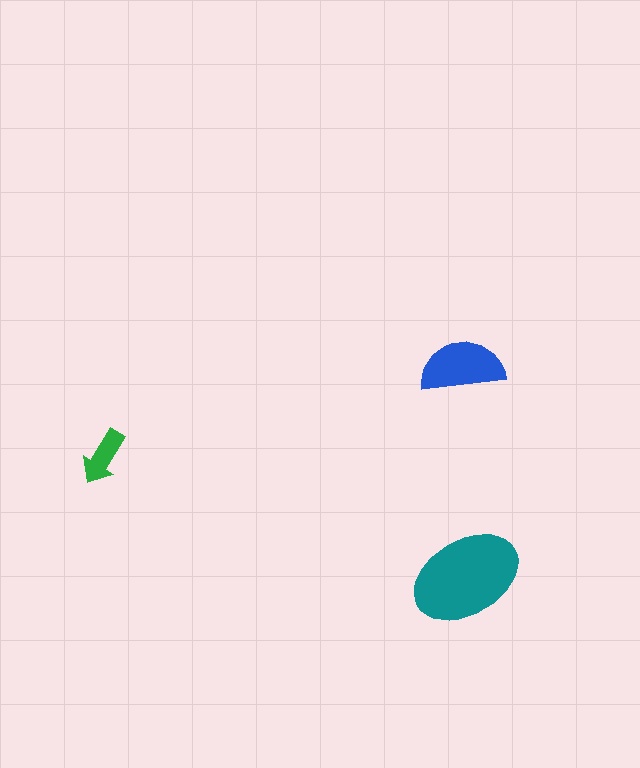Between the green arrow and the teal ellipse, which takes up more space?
The teal ellipse.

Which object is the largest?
The teal ellipse.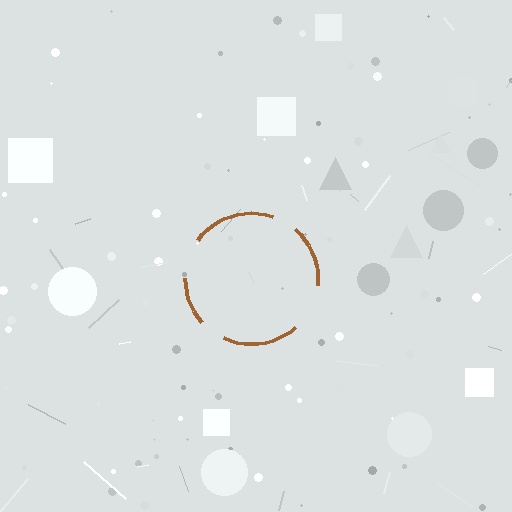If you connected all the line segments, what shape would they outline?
They would outline a circle.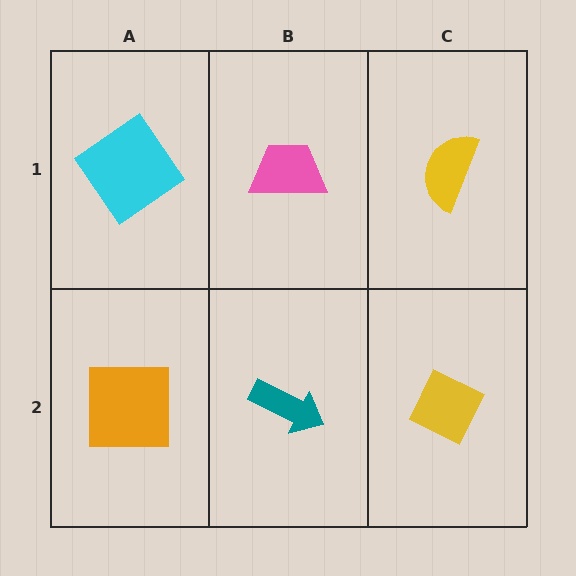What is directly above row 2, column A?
A cyan diamond.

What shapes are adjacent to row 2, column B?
A pink trapezoid (row 1, column B), an orange square (row 2, column A), a yellow diamond (row 2, column C).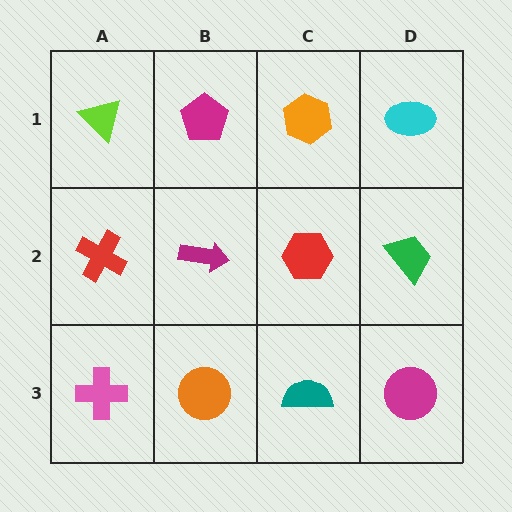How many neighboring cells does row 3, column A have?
2.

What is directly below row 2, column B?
An orange circle.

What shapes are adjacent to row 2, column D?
A cyan ellipse (row 1, column D), a magenta circle (row 3, column D), a red hexagon (row 2, column C).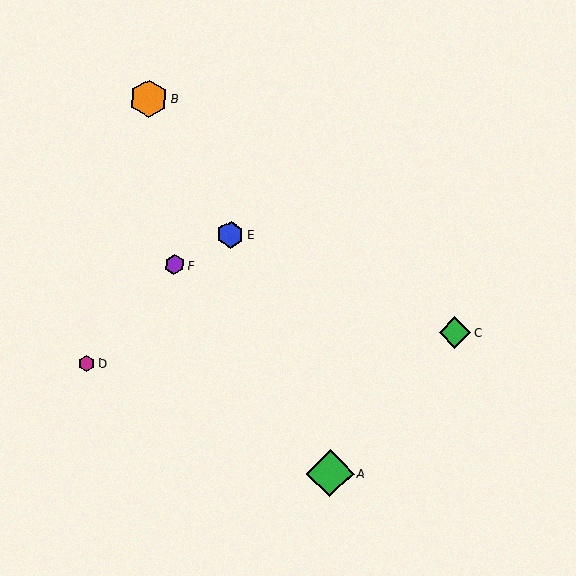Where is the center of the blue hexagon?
The center of the blue hexagon is at (230, 234).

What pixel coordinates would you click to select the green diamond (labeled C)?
Click at (455, 332) to select the green diamond C.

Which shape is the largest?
The green diamond (labeled A) is the largest.